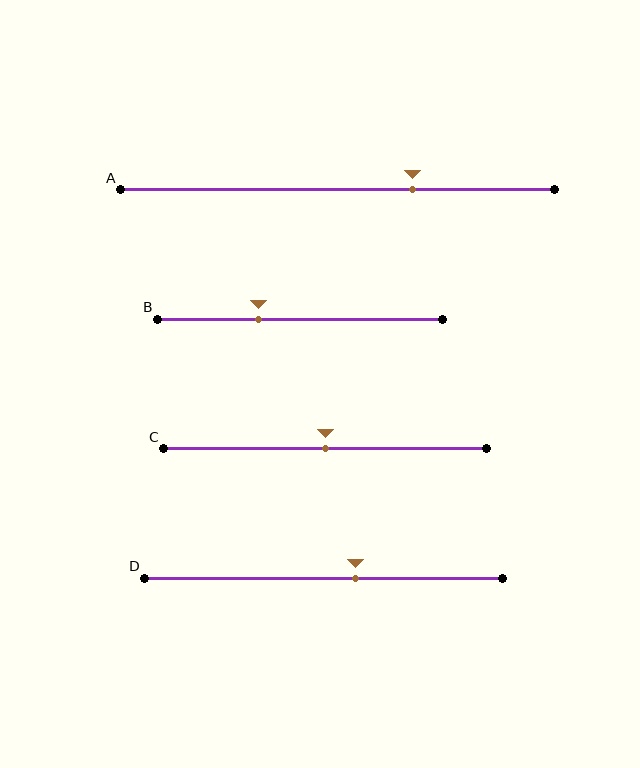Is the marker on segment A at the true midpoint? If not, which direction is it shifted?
No, the marker on segment A is shifted to the right by about 17% of the segment length.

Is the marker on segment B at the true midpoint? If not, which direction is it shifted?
No, the marker on segment B is shifted to the left by about 15% of the segment length.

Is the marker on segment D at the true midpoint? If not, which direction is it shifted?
No, the marker on segment D is shifted to the right by about 9% of the segment length.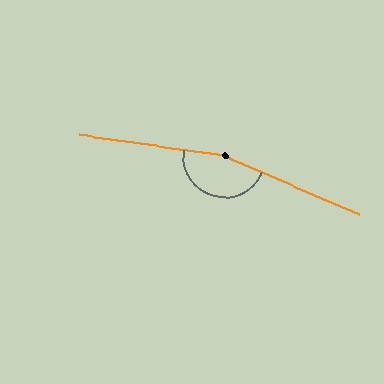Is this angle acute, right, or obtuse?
It is obtuse.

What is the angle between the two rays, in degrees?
Approximately 165 degrees.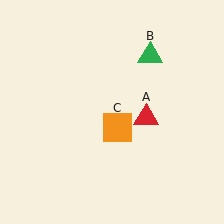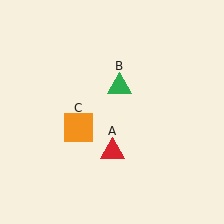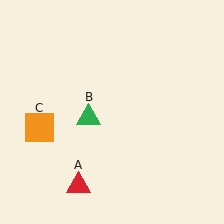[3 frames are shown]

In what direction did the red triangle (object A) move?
The red triangle (object A) moved down and to the left.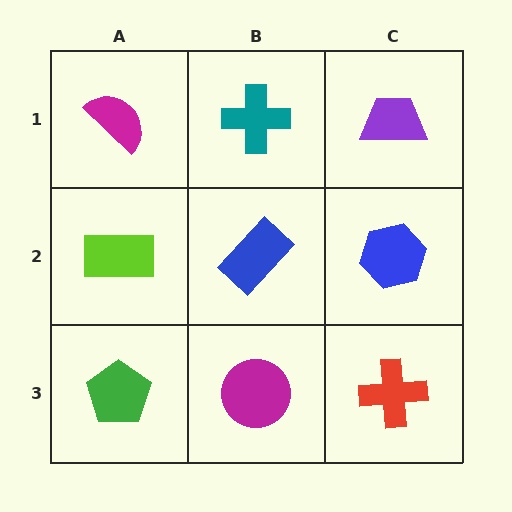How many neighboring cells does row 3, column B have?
3.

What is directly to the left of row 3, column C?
A magenta circle.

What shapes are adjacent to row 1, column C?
A blue hexagon (row 2, column C), a teal cross (row 1, column B).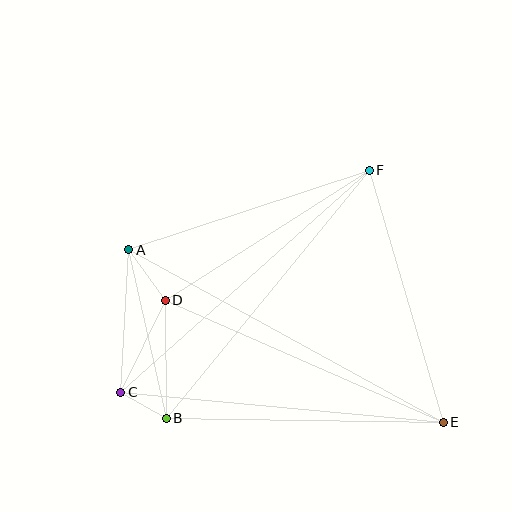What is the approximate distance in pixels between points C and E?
The distance between C and E is approximately 324 pixels.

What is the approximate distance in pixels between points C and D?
The distance between C and D is approximately 102 pixels.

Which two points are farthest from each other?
Points A and E are farthest from each other.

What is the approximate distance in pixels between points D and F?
The distance between D and F is approximately 242 pixels.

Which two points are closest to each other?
Points B and C are closest to each other.